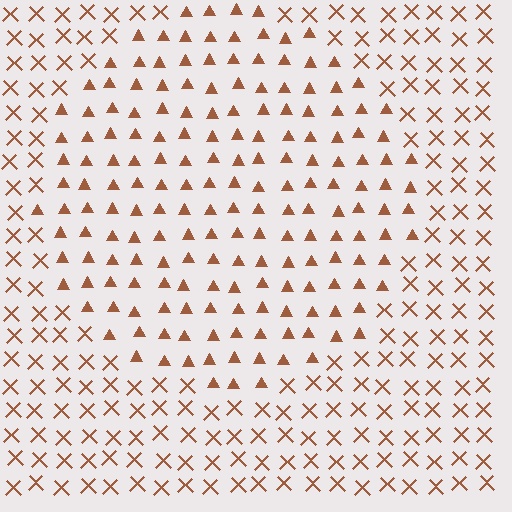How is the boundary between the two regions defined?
The boundary is defined by a change in element shape: triangles inside vs. X marks outside. All elements share the same color and spacing.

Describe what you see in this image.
The image is filled with small brown elements arranged in a uniform grid. A circle-shaped region contains triangles, while the surrounding area contains X marks. The boundary is defined purely by the change in element shape.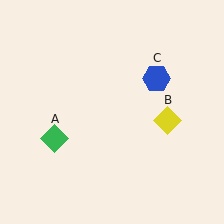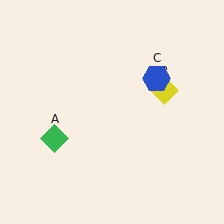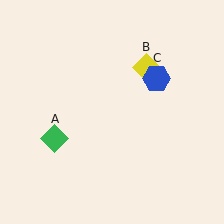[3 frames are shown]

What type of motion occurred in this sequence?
The yellow diamond (object B) rotated counterclockwise around the center of the scene.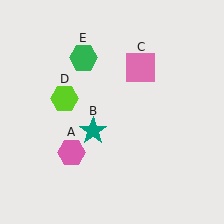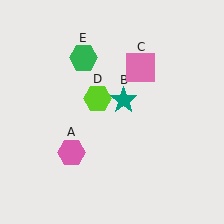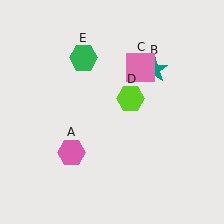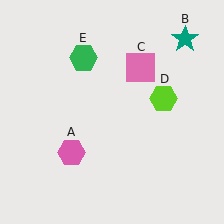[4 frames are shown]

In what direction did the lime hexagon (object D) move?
The lime hexagon (object D) moved right.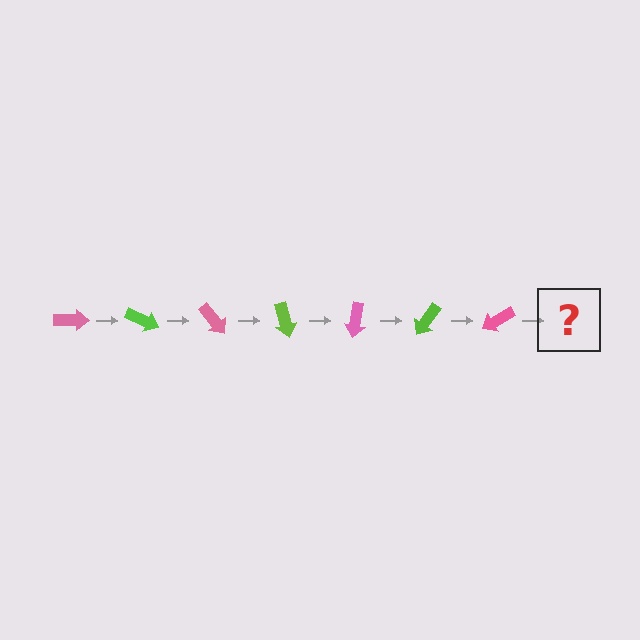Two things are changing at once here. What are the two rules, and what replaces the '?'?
The two rules are that it rotates 25 degrees each step and the color cycles through pink and lime. The '?' should be a lime arrow, rotated 175 degrees from the start.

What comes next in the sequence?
The next element should be a lime arrow, rotated 175 degrees from the start.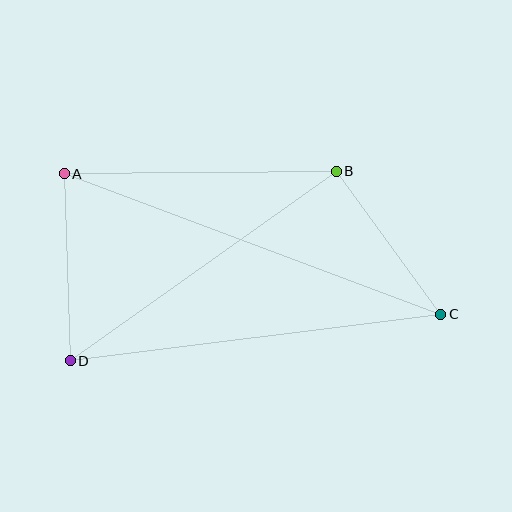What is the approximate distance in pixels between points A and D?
The distance between A and D is approximately 187 pixels.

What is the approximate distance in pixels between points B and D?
The distance between B and D is approximately 327 pixels.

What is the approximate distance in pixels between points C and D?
The distance between C and D is approximately 374 pixels.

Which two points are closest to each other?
Points B and C are closest to each other.